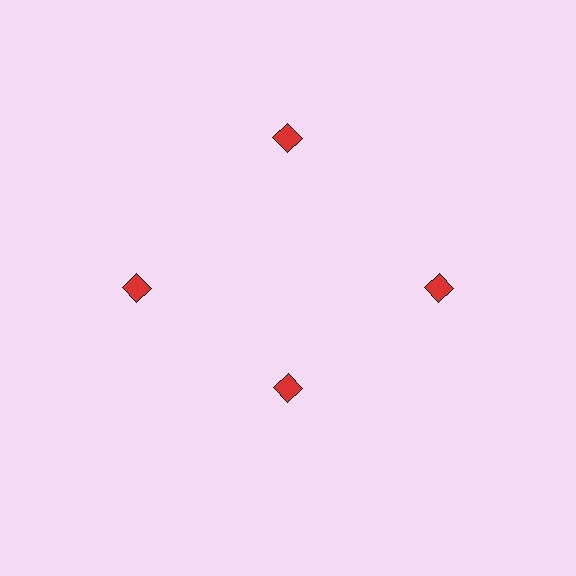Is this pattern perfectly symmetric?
No. The 4 red diamonds are arranged in a ring, but one element near the 6 o'clock position is pulled inward toward the center, breaking the 4-fold rotational symmetry.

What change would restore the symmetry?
The symmetry would be restored by moving it outward, back onto the ring so that all 4 diamonds sit at equal angles and equal distance from the center.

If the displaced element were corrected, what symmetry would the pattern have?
It would have 4-fold rotational symmetry — the pattern would map onto itself every 90 degrees.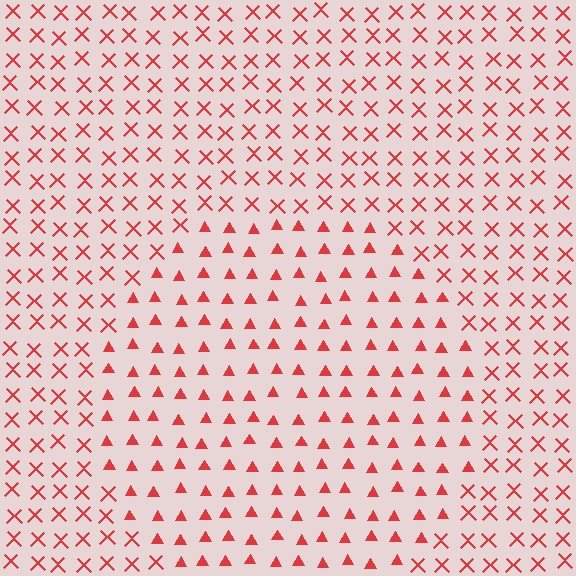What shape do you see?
I see a circle.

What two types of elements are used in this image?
The image uses triangles inside the circle region and X marks outside it.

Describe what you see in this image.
The image is filled with small red elements arranged in a uniform grid. A circle-shaped region contains triangles, while the surrounding area contains X marks. The boundary is defined purely by the change in element shape.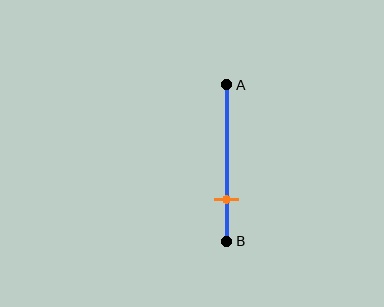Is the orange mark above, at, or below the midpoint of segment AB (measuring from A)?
The orange mark is below the midpoint of segment AB.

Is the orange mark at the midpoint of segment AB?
No, the mark is at about 75% from A, not at the 50% midpoint.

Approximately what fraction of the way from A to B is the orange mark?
The orange mark is approximately 75% of the way from A to B.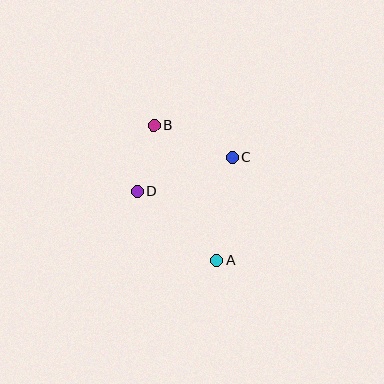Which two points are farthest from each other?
Points A and B are farthest from each other.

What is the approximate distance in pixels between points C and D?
The distance between C and D is approximately 101 pixels.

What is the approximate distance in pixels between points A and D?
The distance between A and D is approximately 106 pixels.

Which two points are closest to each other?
Points B and D are closest to each other.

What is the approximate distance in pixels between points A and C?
The distance between A and C is approximately 104 pixels.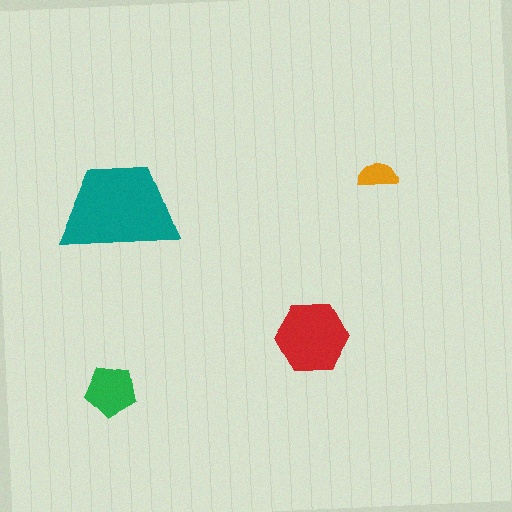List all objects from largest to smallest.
The teal trapezoid, the red hexagon, the green pentagon, the orange semicircle.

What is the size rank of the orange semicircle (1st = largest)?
4th.